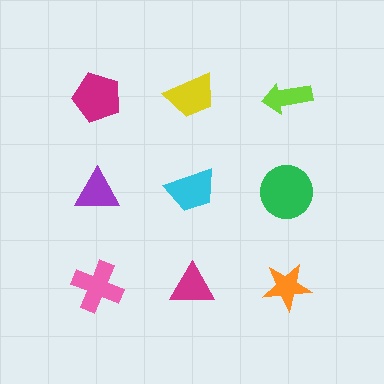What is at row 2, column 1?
A purple triangle.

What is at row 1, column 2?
A yellow trapezoid.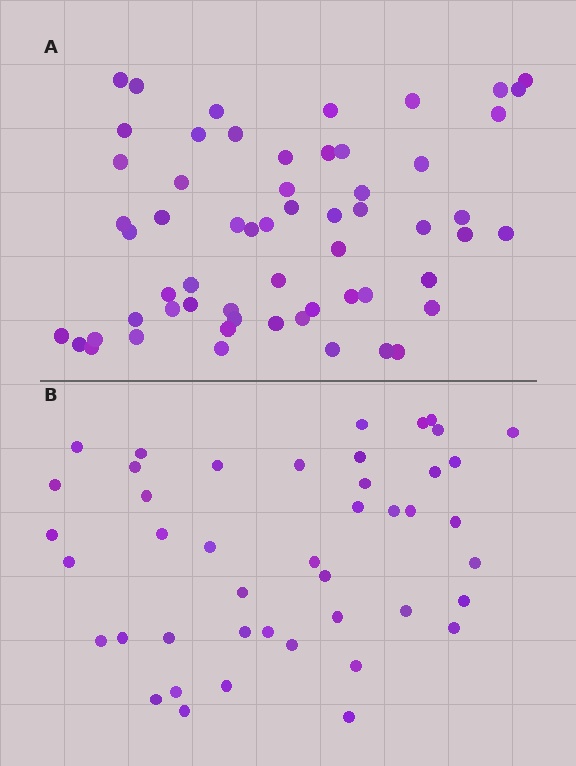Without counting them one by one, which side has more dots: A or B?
Region A (the top region) has more dots.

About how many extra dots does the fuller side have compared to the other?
Region A has approximately 15 more dots than region B.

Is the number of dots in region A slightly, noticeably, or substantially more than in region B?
Region A has noticeably more, but not dramatically so. The ratio is roughly 1.3 to 1.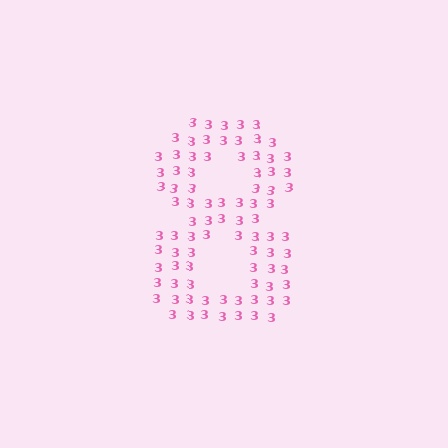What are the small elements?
The small elements are digit 3's.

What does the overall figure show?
The overall figure shows the digit 8.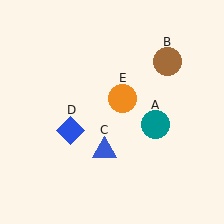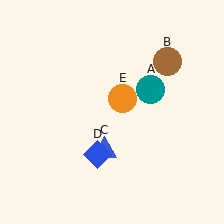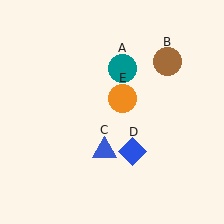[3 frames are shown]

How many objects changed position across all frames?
2 objects changed position: teal circle (object A), blue diamond (object D).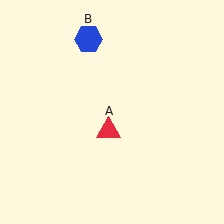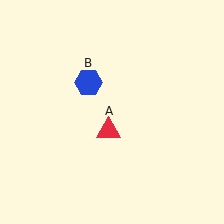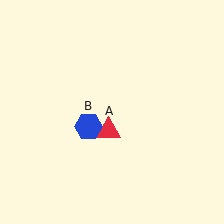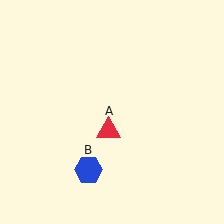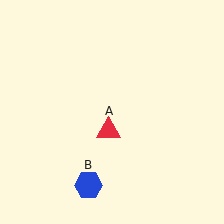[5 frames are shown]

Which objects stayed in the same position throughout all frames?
Red triangle (object A) remained stationary.